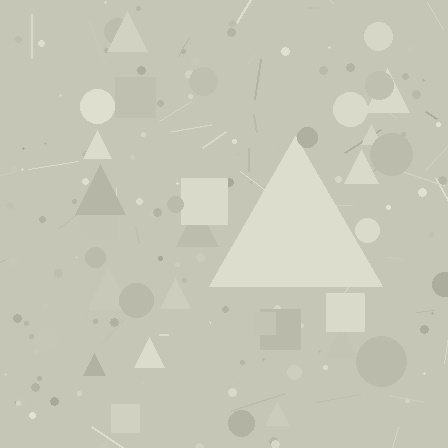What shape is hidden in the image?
A triangle is hidden in the image.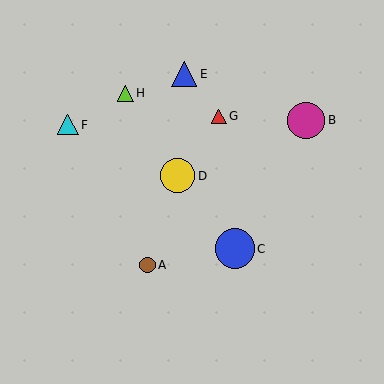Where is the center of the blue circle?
The center of the blue circle is at (235, 249).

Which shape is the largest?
The blue circle (labeled C) is the largest.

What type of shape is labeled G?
Shape G is a red triangle.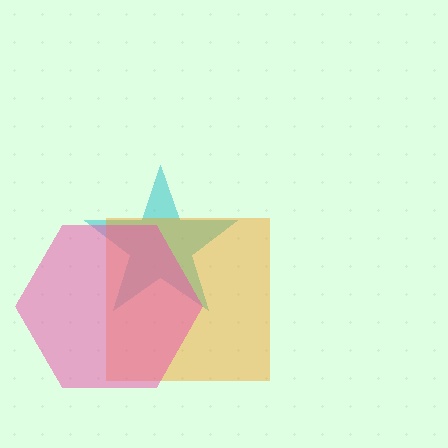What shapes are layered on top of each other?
The layered shapes are: a cyan star, an orange square, a pink hexagon.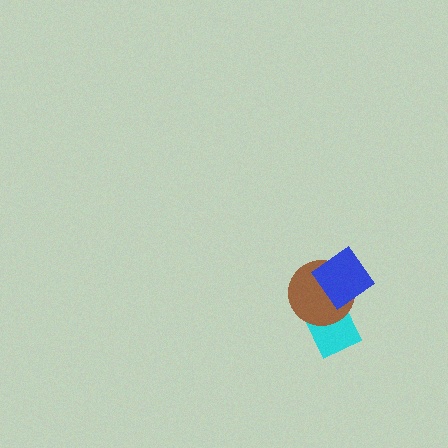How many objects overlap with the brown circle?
2 objects overlap with the brown circle.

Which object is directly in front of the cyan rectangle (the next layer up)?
The brown circle is directly in front of the cyan rectangle.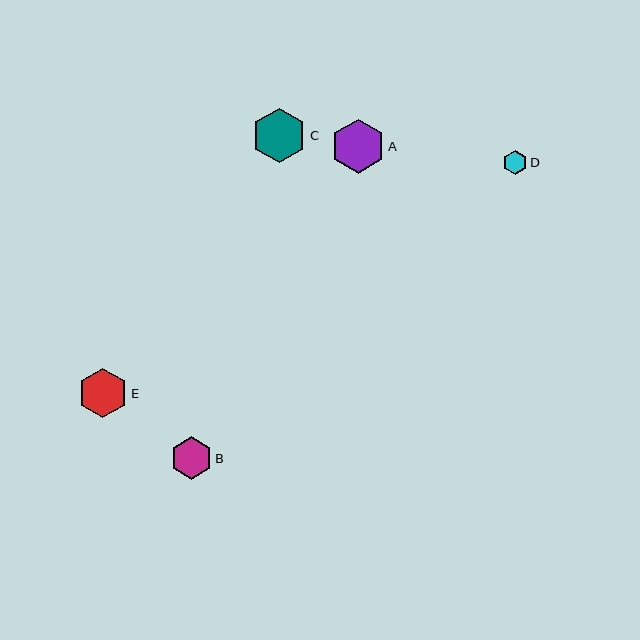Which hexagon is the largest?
Hexagon C is the largest with a size of approximately 55 pixels.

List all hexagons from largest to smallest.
From largest to smallest: C, A, E, B, D.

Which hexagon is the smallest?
Hexagon D is the smallest with a size of approximately 24 pixels.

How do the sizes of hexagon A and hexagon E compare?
Hexagon A and hexagon E are approximately the same size.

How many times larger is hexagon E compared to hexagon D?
Hexagon E is approximately 2.0 times the size of hexagon D.